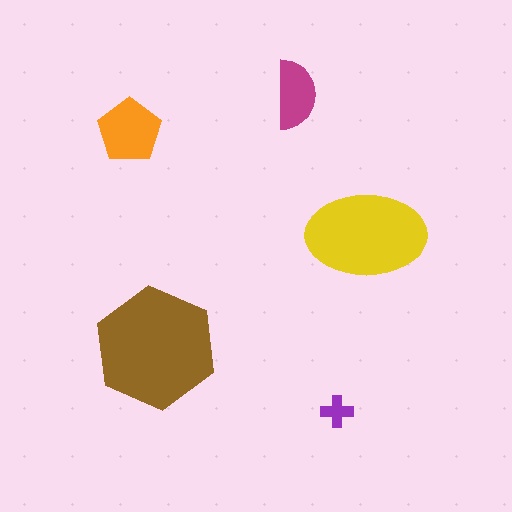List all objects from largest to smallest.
The brown hexagon, the yellow ellipse, the orange pentagon, the magenta semicircle, the purple cross.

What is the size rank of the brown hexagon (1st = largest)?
1st.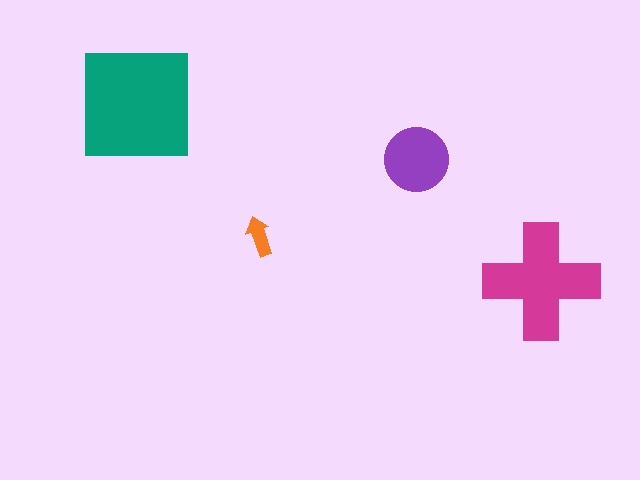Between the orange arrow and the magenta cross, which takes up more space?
The magenta cross.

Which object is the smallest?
The orange arrow.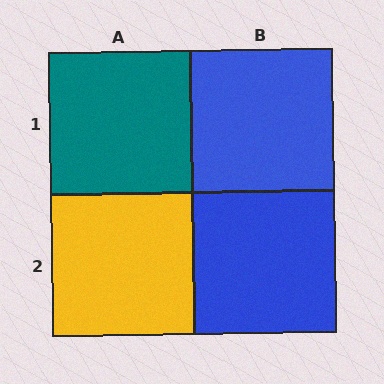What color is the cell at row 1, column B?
Blue.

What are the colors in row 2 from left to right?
Yellow, blue.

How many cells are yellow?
1 cell is yellow.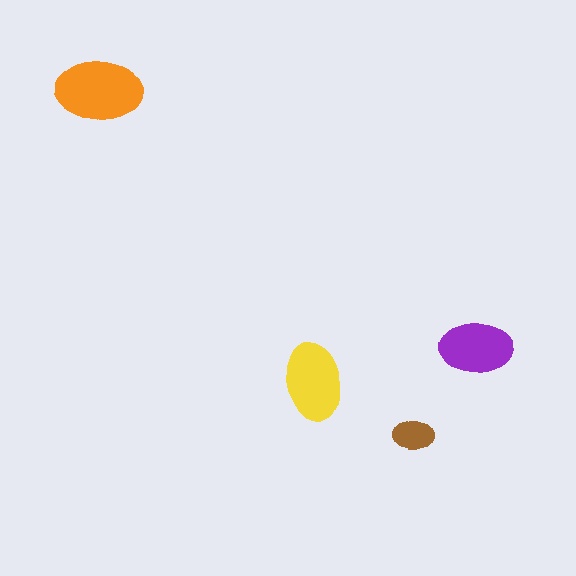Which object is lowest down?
The brown ellipse is bottommost.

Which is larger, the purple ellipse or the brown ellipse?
The purple one.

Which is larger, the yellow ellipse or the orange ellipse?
The orange one.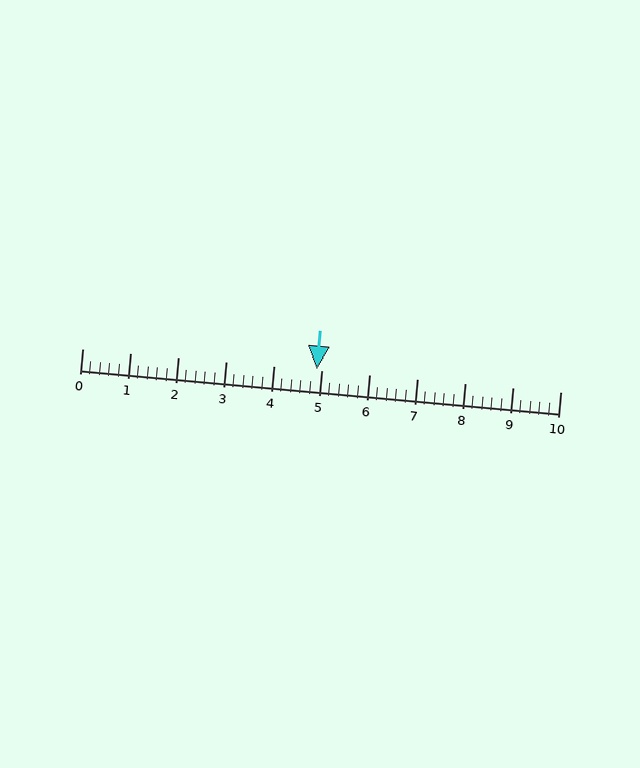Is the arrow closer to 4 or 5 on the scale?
The arrow is closer to 5.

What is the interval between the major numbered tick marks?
The major tick marks are spaced 1 units apart.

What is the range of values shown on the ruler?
The ruler shows values from 0 to 10.